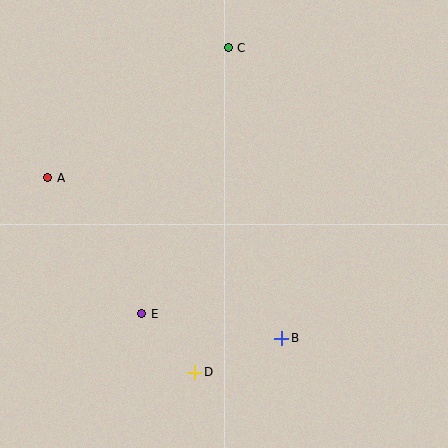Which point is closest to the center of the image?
Point E at (141, 314) is closest to the center.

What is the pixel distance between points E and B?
The distance between E and B is 142 pixels.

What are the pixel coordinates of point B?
Point B is at (282, 339).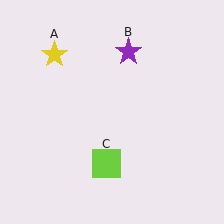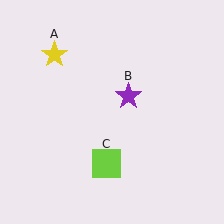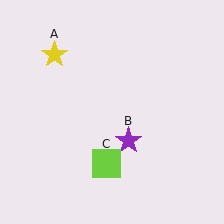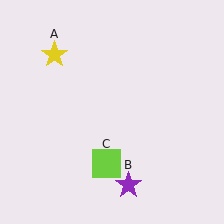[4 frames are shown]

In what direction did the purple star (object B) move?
The purple star (object B) moved down.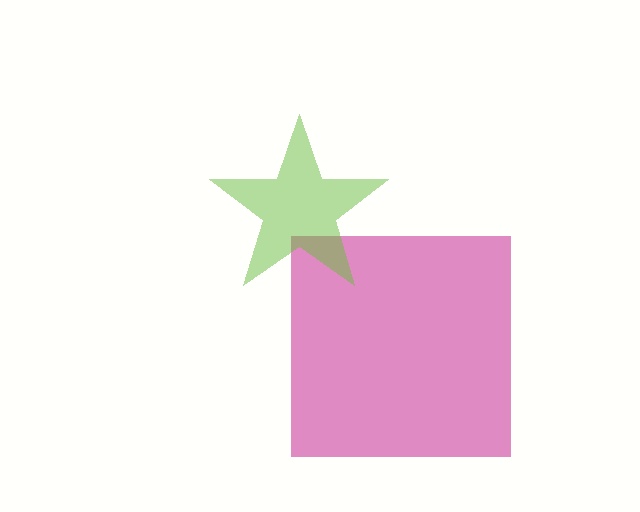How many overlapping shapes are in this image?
There are 2 overlapping shapes in the image.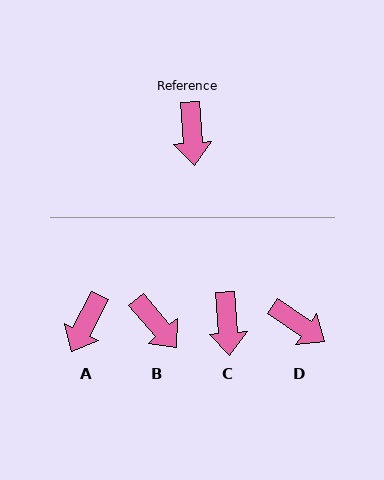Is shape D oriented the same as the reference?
No, it is off by about 52 degrees.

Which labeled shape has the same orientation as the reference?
C.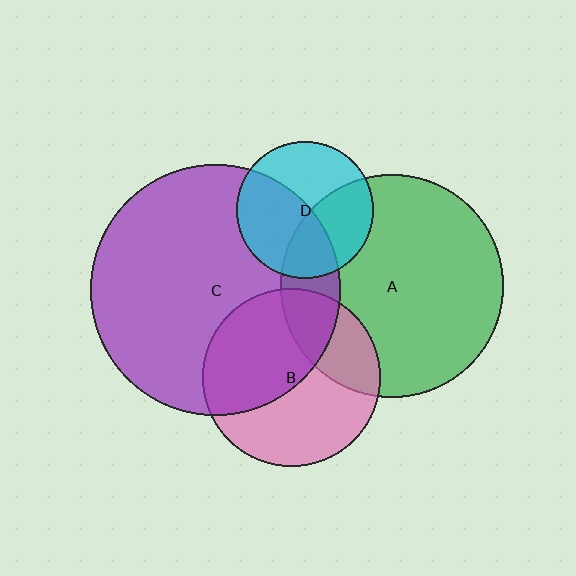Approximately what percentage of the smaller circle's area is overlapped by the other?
Approximately 50%.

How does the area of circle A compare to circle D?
Approximately 2.7 times.